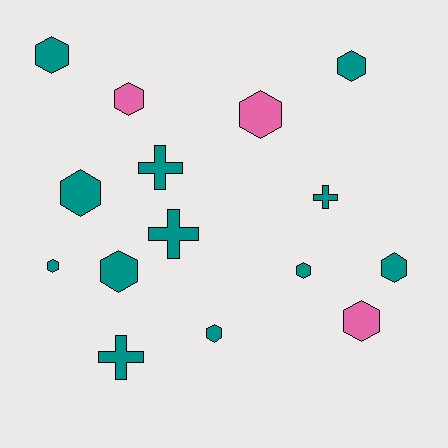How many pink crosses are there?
There are no pink crosses.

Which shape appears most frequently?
Hexagon, with 11 objects.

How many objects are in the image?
There are 15 objects.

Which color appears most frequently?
Teal, with 12 objects.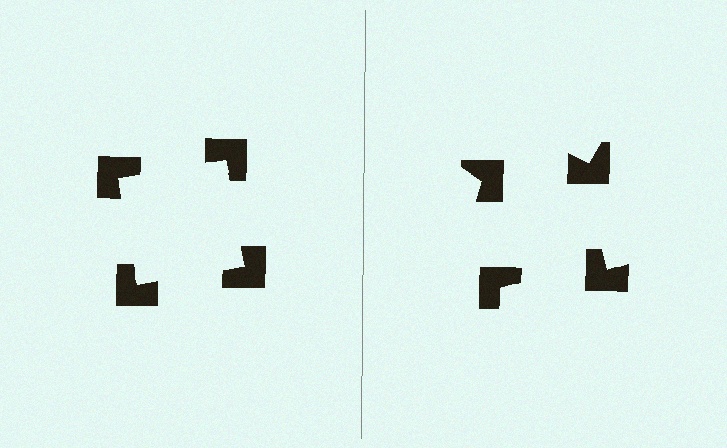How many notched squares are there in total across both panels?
8 — 4 on each side.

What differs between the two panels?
The notched squares are positioned identically on both sides; only the wedge orientations differ. On the left they align to a square; on the right they are misaligned.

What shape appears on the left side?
An illusory square.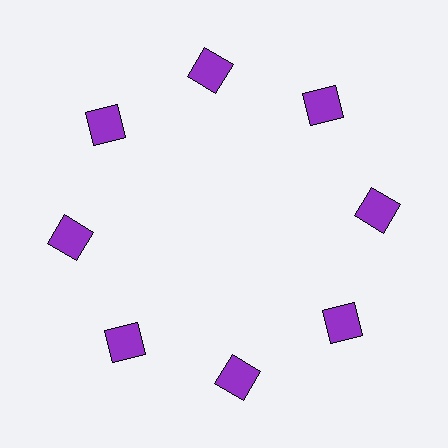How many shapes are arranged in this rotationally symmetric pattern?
There are 8 shapes, arranged in 8 groups of 1.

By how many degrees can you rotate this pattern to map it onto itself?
The pattern maps onto itself every 45 degrees of rotation.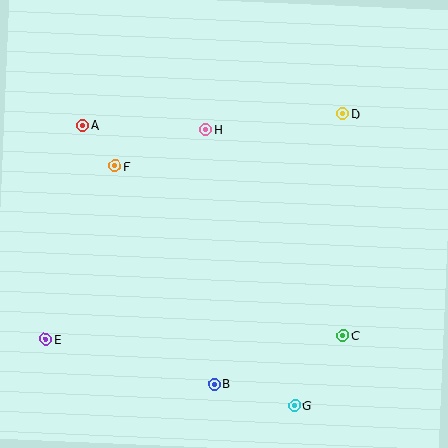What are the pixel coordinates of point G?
Point G is at (295, 406).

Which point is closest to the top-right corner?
Point D is closest to the top-right corner.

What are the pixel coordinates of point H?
Point H is at (206, 129).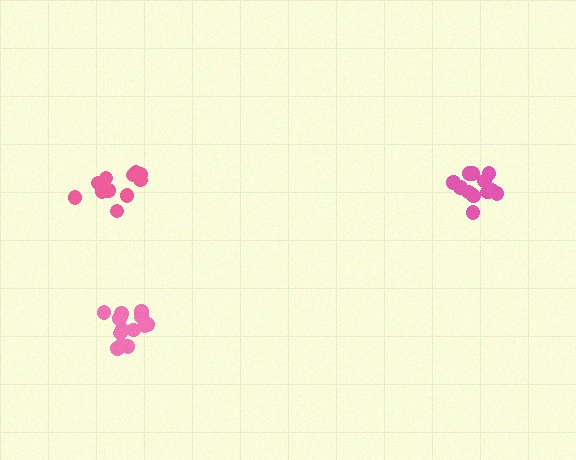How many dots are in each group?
Group 1: 14 dots, Group 2: 11 dots, Group 3: 14 dots (39 total).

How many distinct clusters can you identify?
There are 3 distinct clusters.